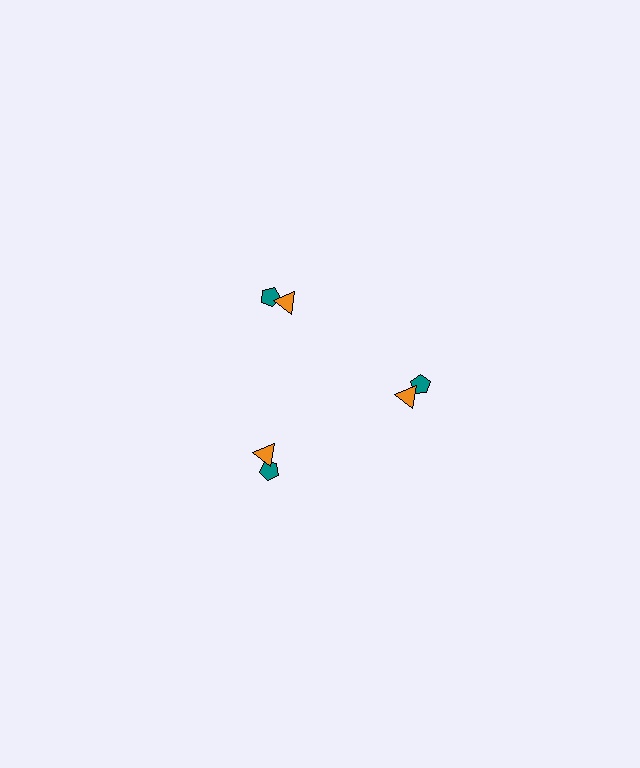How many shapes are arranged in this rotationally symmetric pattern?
There are 6 shapes, arranged in 3 groups of 2.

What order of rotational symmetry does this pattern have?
This pattern has 3-fold rotational symmetry.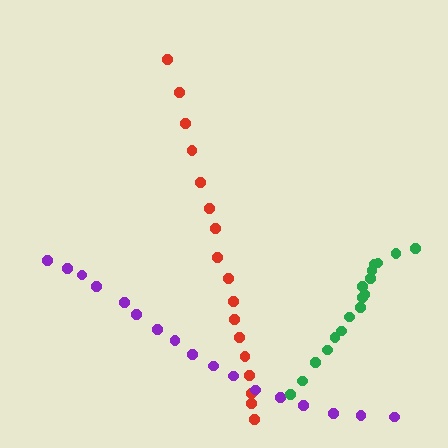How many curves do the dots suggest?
There are 3 distinct paths.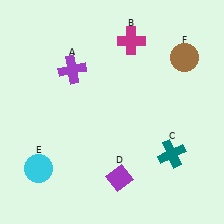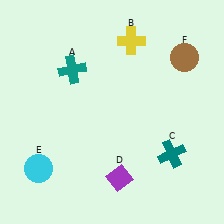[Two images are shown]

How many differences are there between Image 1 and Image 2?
There are 2 differences between the two images.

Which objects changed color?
A changed from purple to teal. B changed from magenta to yellow.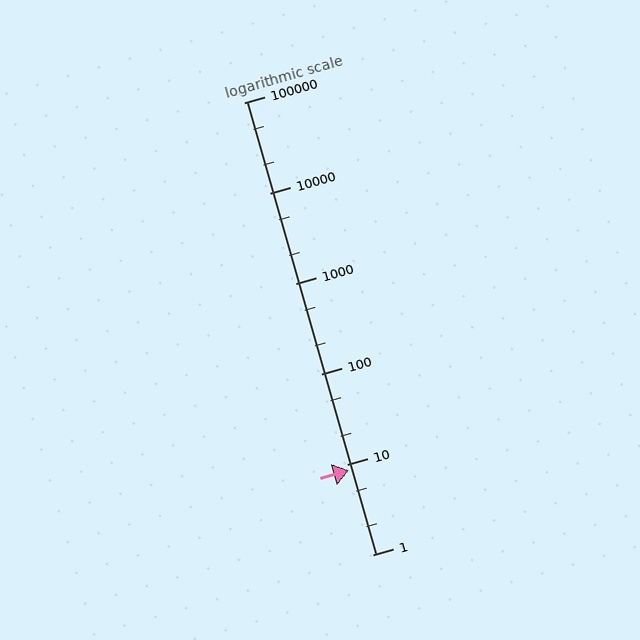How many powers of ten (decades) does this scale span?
The scale spans 5 decades, from 1 to 100000.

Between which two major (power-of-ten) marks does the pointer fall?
The pointer is between 1 and 10.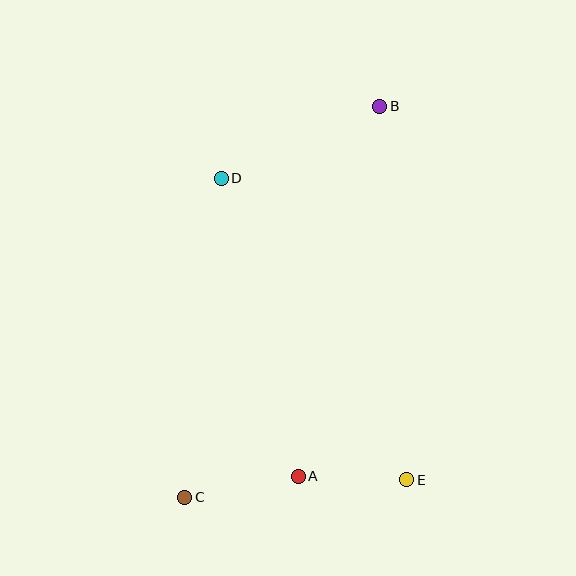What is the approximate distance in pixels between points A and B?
The distance between A and B is approximately 379 pixels.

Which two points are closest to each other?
Points A and E are closest to each other.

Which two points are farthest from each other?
Points B and C are farthest from each other.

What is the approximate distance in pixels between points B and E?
The distance between B and E is approximately 375 pixels.